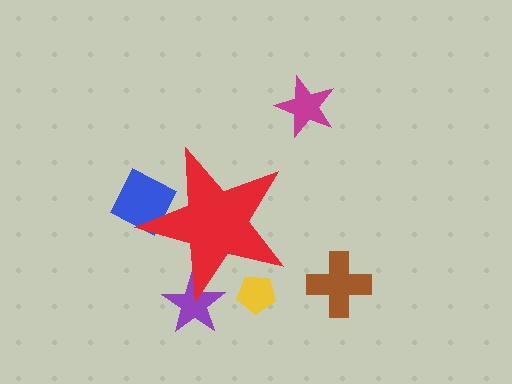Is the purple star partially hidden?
Yes, the purple star is partially hidden behind the red star.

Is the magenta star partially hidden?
No, the magenta star is fully visible.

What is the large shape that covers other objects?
A red star.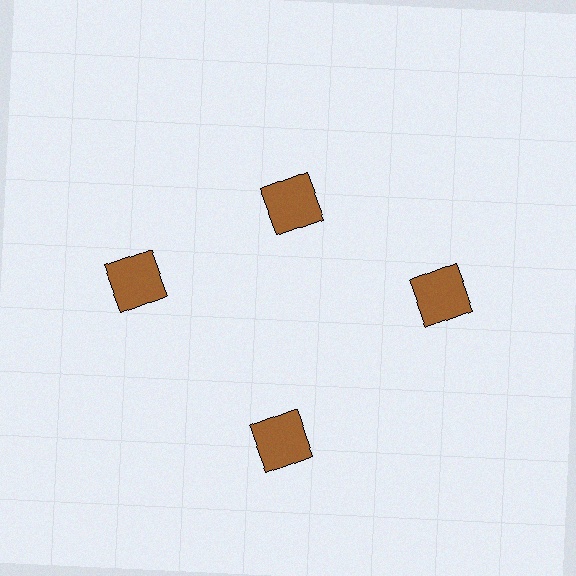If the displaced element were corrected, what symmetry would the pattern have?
It would have 4-fold rotational symmetry — the pattern would map onto itself every 90 degrees.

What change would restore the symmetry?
The symmetry would be restored by moving it outward, back onto the ring so that all 4 squares sit at equal angles and equal distance from the center.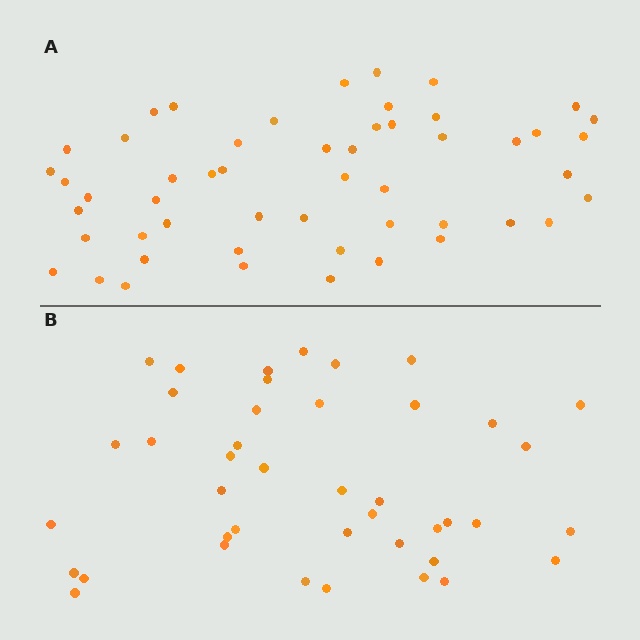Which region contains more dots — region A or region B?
Region A (the top region) has more dots.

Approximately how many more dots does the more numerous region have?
Region A has roughly 10 or so more dots than region B.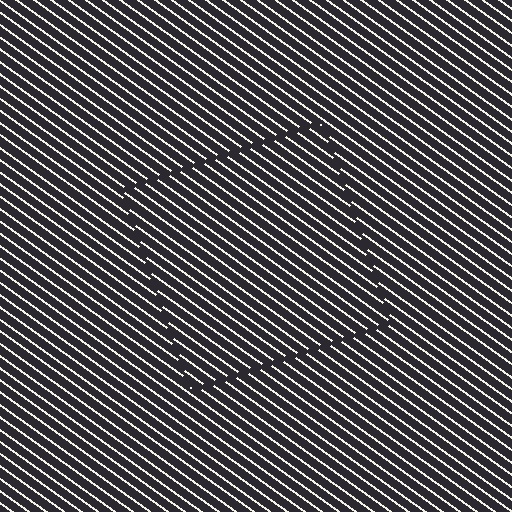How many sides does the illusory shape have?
4 sides — the line-ends trace a square.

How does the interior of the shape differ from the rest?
The interior of the shape contains the same grating, shifted by half a period — the contour is defined by the phase discontinuity where line-ends from the inner and outer gratings abut.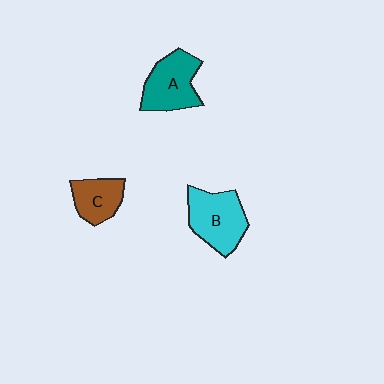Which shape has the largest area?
Shape B (cyan).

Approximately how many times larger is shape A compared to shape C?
Approximately 1.4 times.